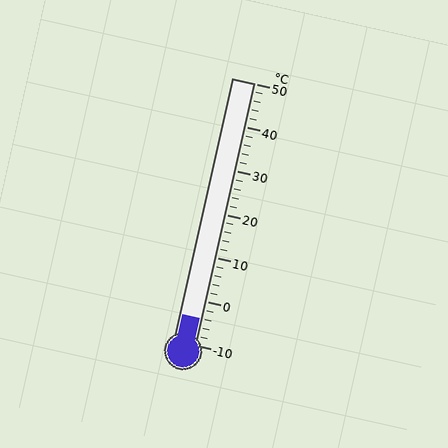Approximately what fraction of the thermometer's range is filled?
The thermometer is filled to approximately 10% of its range.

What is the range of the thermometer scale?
The thermometer scale ranges from -10°C to 50°C.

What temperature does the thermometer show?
The thermometer shows approximately -4°C.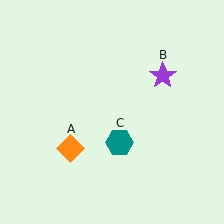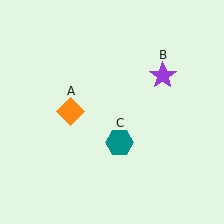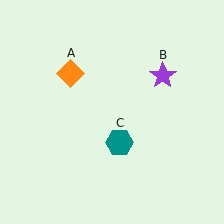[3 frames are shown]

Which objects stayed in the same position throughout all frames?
Purple star (object B) and teal hexagon (object C) remained stationary.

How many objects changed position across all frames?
1 object changed position: orange diamond (object A).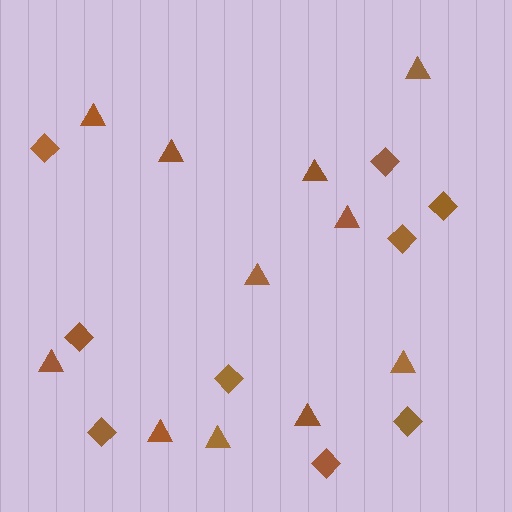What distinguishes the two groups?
There are 2 groups: one group of triangles (11) and one group of diamonds (9).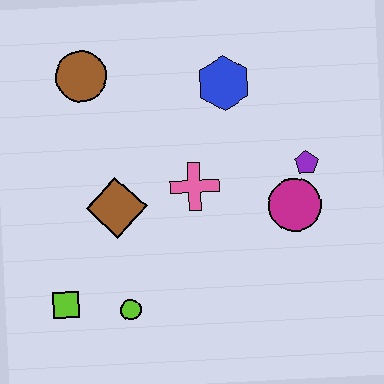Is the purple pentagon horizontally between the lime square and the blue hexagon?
No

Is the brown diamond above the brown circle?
No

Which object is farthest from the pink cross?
The lime square is farthest from the pink cross.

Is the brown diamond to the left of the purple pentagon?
Yes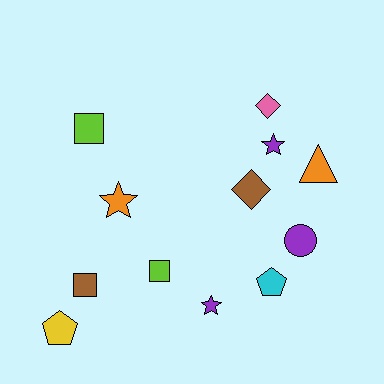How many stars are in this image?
There are 3 stars.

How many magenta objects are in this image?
There are no magenta objects.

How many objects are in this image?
There are 12 objects.